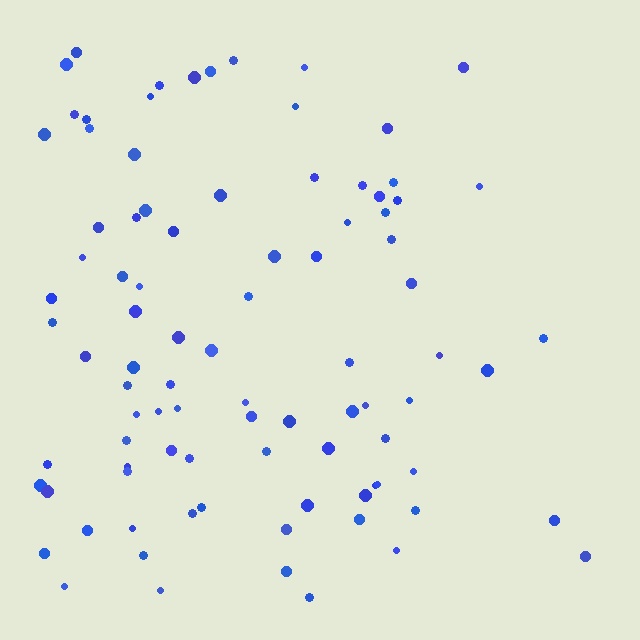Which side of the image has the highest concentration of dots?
The left.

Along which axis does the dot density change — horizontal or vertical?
Horizontal.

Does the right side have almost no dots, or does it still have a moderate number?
Still a moderate number, just noticeably fewer than the left.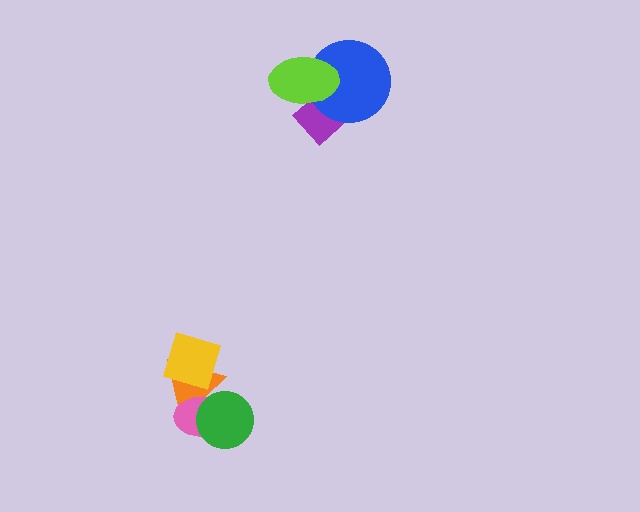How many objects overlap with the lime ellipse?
2 objects overlap with the lime ellipse.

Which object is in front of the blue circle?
The lime ellipse is in front of the blue circle.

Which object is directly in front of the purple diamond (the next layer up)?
The blue circle is directly in front of the purple diamond.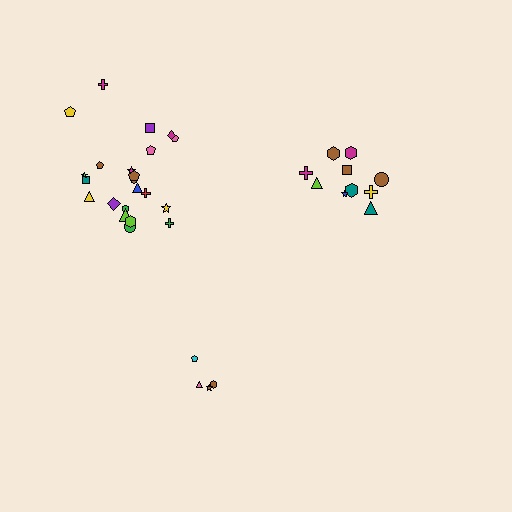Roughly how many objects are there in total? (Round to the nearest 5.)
Roughly 35 objects in total.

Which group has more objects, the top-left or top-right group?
The top-left group.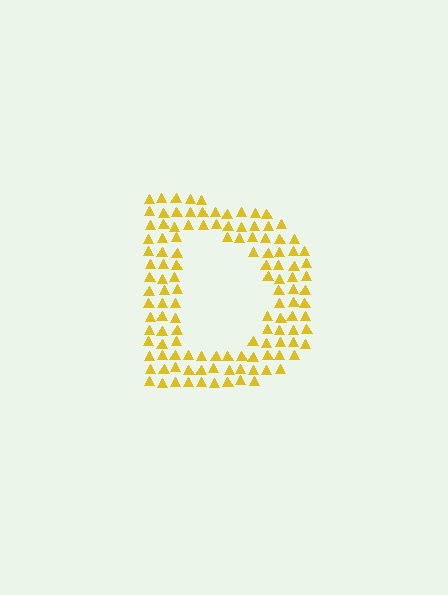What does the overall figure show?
The overall figure shows the letter D.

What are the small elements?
The small elements are triangles.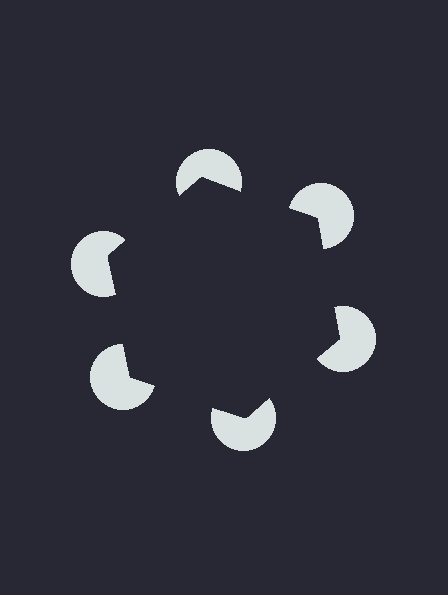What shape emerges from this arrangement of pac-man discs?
An illusory hexagon — its edges are inferred from the aligned wedge cuts in the pac-man discs, not physically drawn.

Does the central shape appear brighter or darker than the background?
It typically appears slightly darker than the background, even though no actual brightness change is drawn.